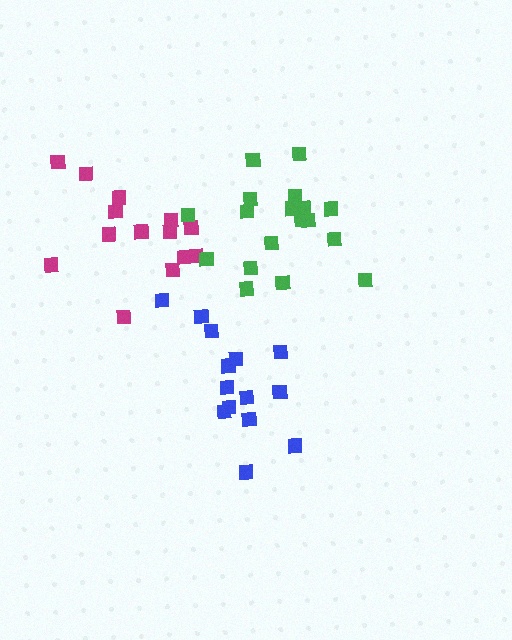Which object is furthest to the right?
The green cluster is rightmost.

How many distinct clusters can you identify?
There are 3 distinct clusters.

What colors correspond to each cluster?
The clusters are colored: blue, magenta, green.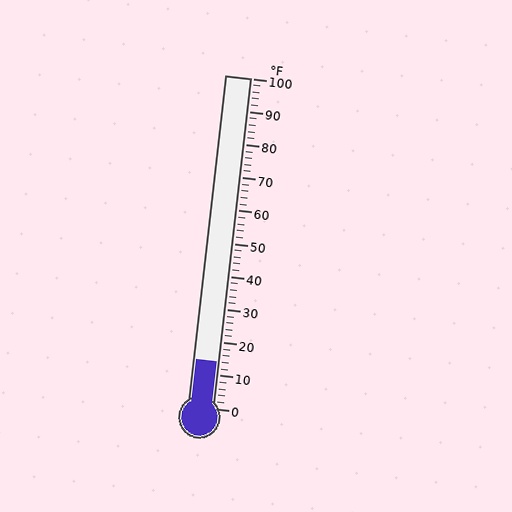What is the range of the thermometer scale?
The thermometer scale ranges from 0°F to 100°F.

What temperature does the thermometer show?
The thermometer shows approximately 14°F.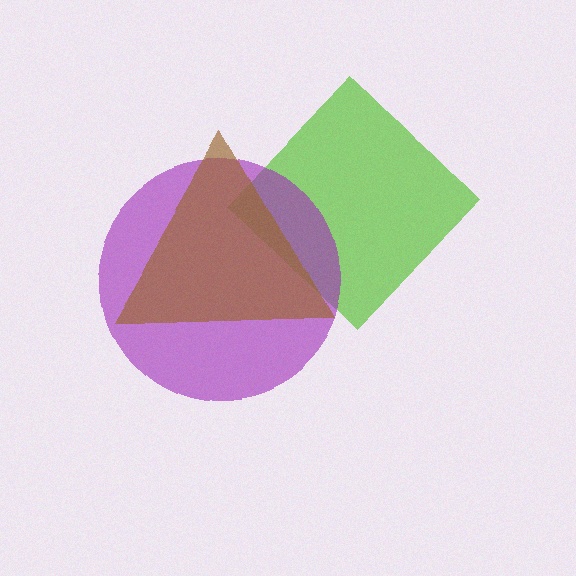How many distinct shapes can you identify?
There are 3 distinct shapes: a lime diamond, a purple circle, a brown triangle.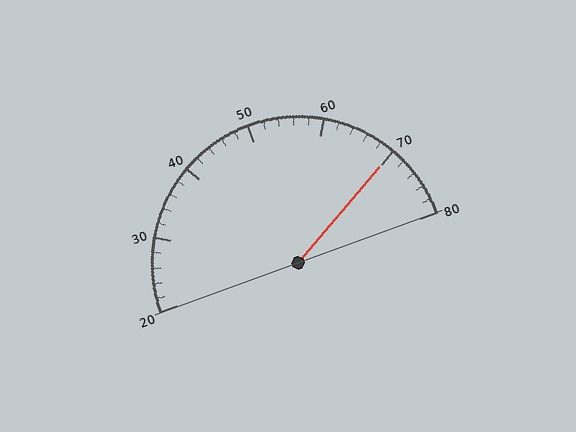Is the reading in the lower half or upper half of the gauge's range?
The reading is in the upper half of the range (20 to 80).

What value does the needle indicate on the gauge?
The needle indicates approximately 70.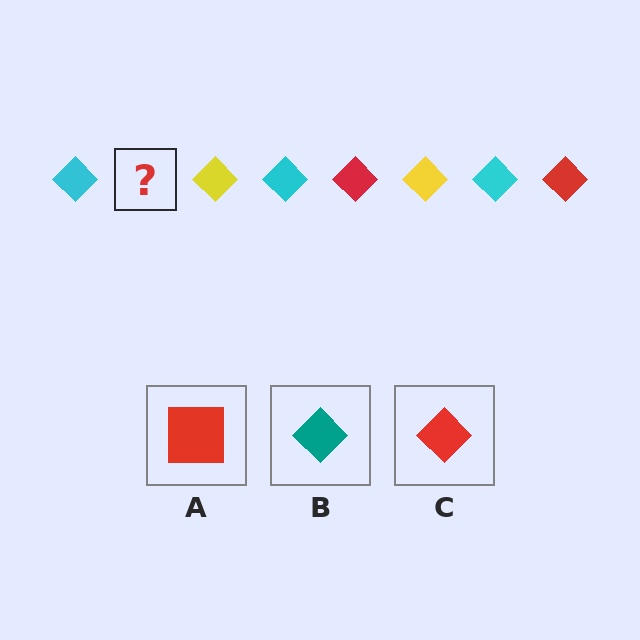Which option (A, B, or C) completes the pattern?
C.